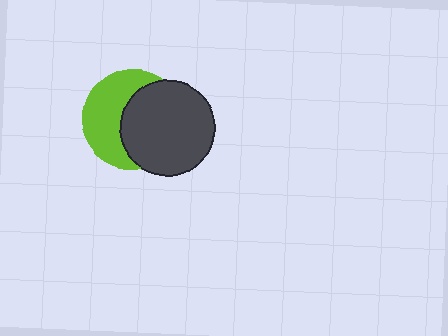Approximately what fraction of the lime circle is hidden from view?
Roughly 52% of the lime circle is hidden behind the dark gray circle.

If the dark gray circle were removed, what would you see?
You would see the complete lime circle.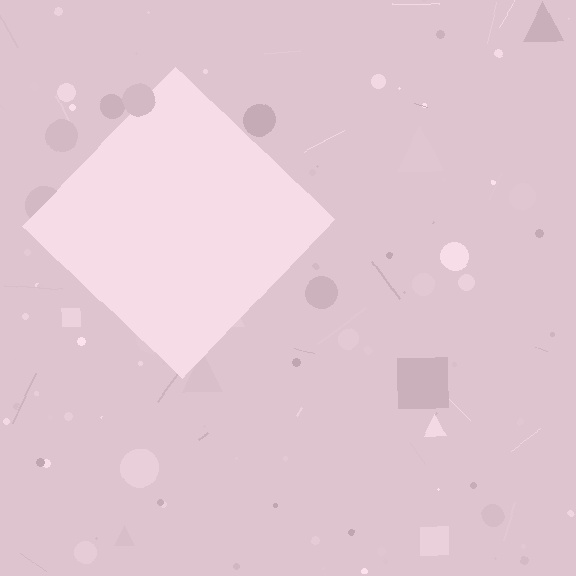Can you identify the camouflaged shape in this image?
The camouflaged shape is a diamond.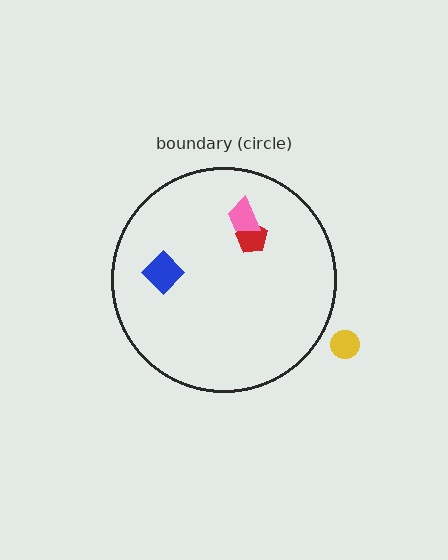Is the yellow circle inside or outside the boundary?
Outside.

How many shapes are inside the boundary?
3 inside, 1 outside.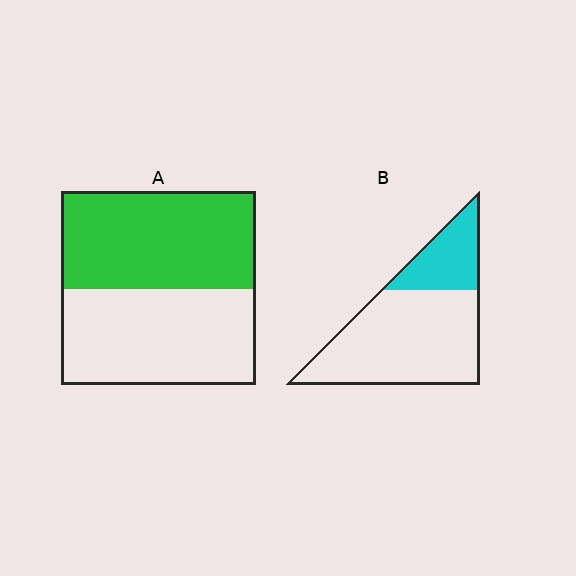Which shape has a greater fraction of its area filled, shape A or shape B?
Shape A.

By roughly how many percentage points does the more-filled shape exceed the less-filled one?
By roughly 25 percentage points (A over B).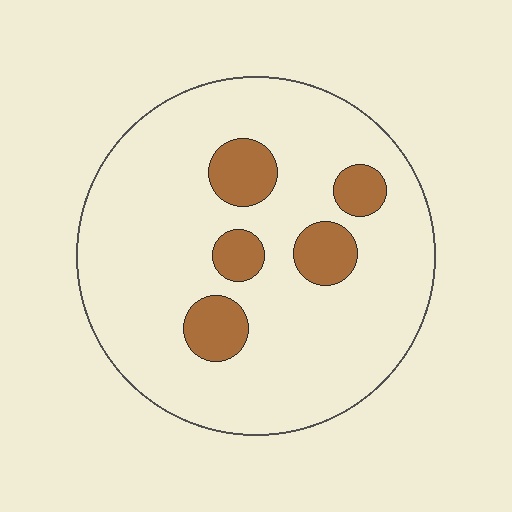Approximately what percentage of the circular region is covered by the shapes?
Approximately 15%.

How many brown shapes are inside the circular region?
5.